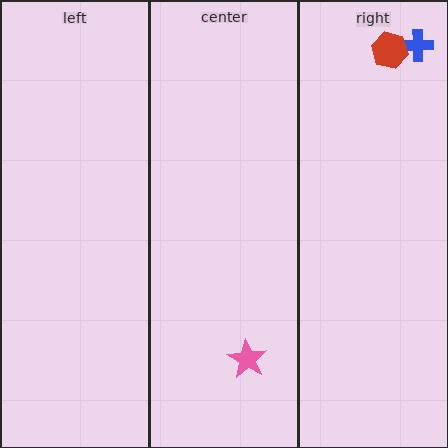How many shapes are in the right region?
2.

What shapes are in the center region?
The pink star.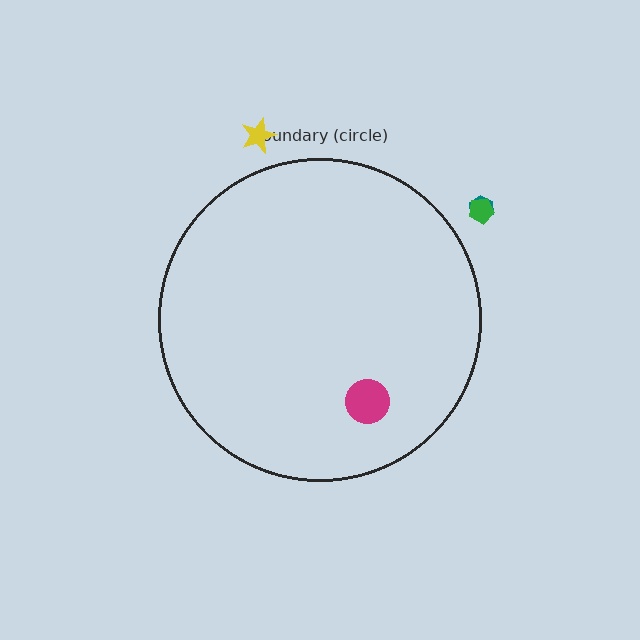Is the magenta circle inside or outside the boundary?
Inside.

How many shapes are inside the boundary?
1 inside, 3 outside.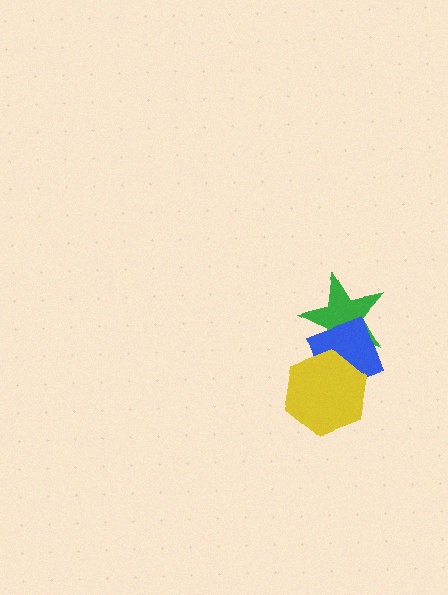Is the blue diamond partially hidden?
Yes, it is partially covered by another shape.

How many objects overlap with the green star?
2 objects overlap with the green star.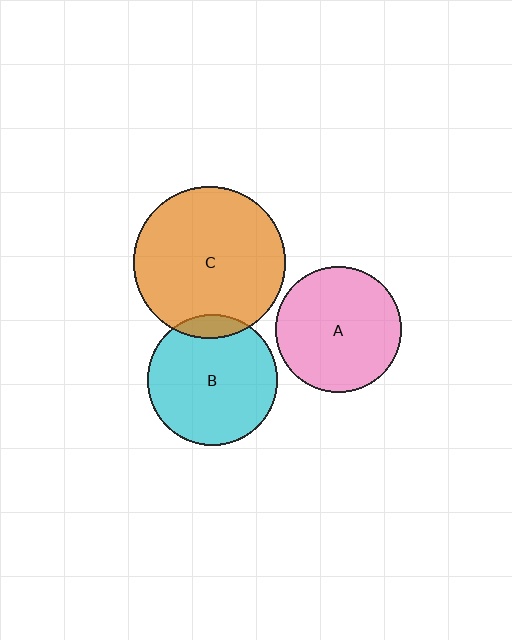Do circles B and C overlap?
Yes.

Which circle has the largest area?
Circle C (orange).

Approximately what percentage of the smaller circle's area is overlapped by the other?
Approximately 10%.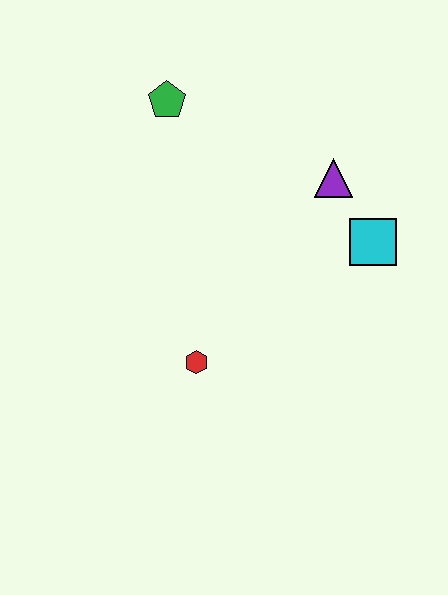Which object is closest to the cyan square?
The purple triangle is closest to the cyan square.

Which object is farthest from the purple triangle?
The red hexagon is farthest from the purple triangle.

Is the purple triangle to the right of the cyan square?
No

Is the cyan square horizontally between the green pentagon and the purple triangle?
No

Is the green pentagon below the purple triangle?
No